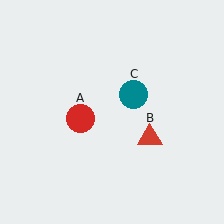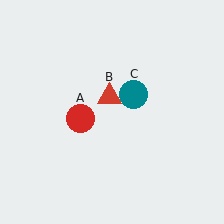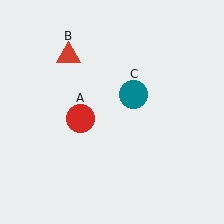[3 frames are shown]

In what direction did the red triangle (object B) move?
The red triangle (object B) moved up and to the left.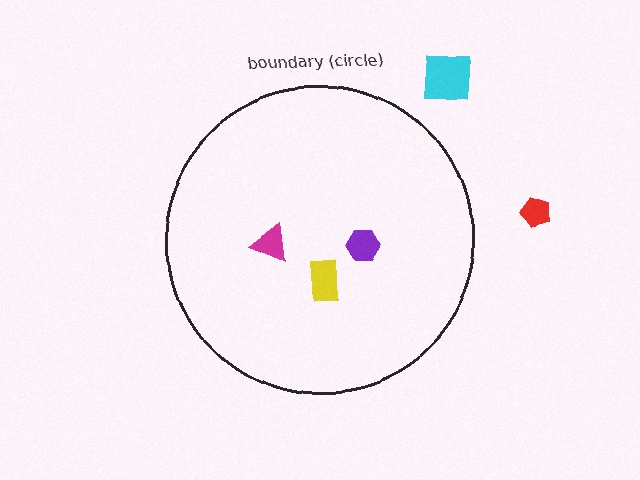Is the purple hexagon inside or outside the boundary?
Inside.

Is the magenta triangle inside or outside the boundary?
Inside.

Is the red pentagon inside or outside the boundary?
Outside.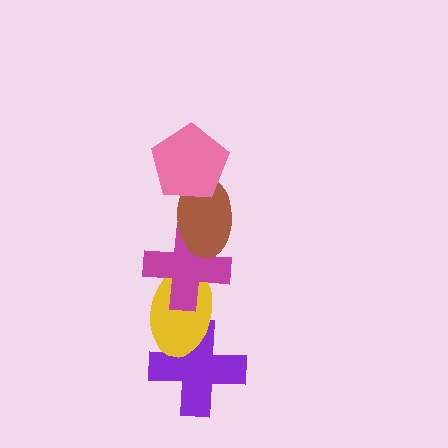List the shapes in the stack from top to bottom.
From top to bottom: the pink pentagon, the brown ellipse, the magenta cross, the yellow ellipse, the purple cross.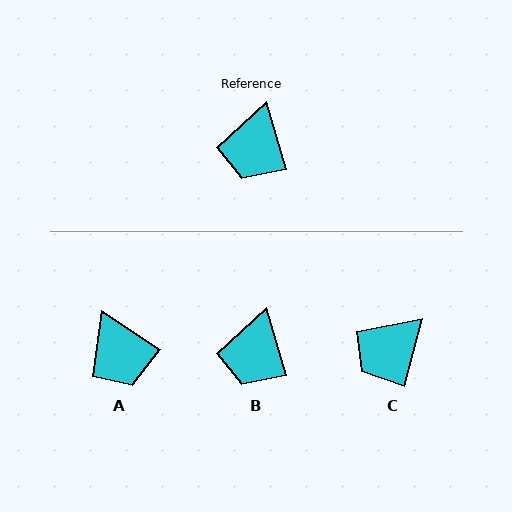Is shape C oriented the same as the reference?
No, it is off by about 31 degrees.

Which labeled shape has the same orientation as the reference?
B.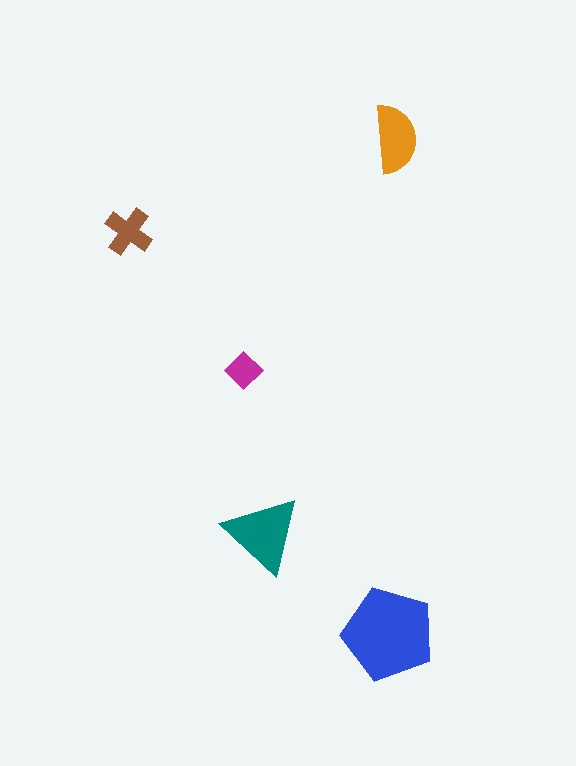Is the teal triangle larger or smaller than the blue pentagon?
Smaller.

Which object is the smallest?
The magenta diamond.